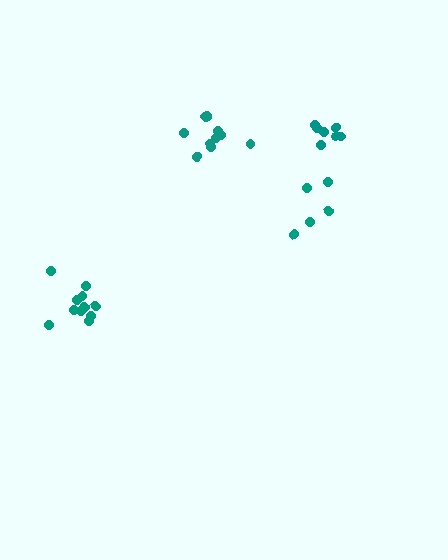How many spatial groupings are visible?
There are 4 spatial groupings.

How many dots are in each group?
Group 1: 10 dots, Group 2: 11 dots, Group 3: 5 dots, Group 4: 7 dots (33 total).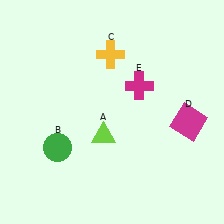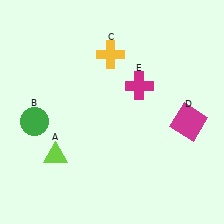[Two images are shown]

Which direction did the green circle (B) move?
The green circle (B) moved up.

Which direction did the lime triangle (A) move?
The lime triangle (A) moved left.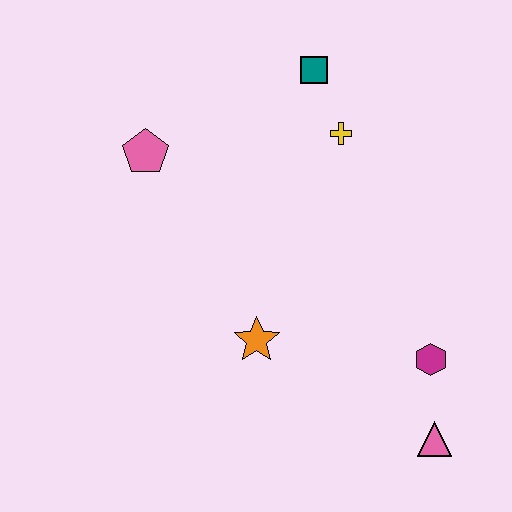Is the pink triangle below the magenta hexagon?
Yes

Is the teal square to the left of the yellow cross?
Yes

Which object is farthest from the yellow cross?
The pink triangle is farthest from the yellow cross.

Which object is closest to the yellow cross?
The teal square is closest to the yellow cross.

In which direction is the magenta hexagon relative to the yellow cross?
The magenta hexagon is below the yellow cross.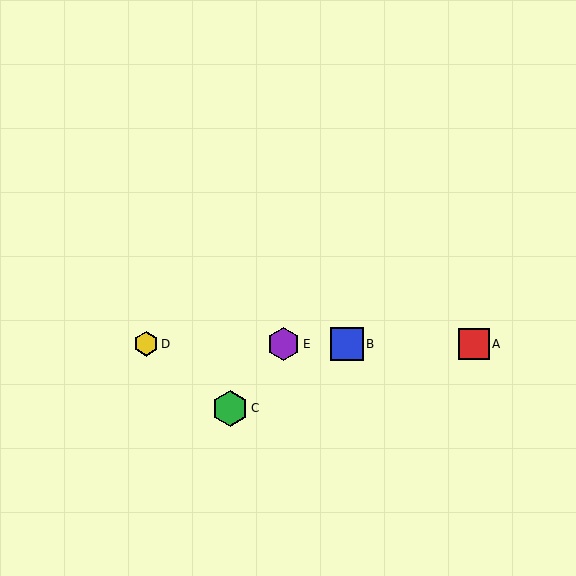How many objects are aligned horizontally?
4 objects (A, B, D, E) are aligned horizontally.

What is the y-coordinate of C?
Object C is at y≈408.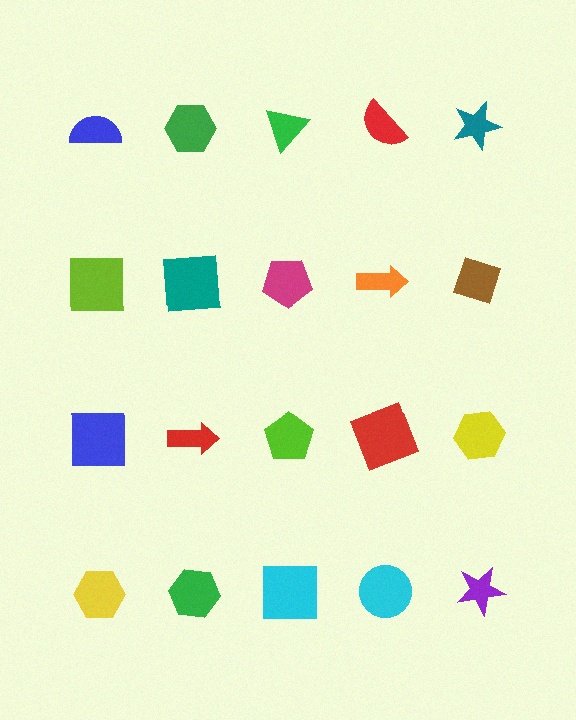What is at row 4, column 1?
A yellow hexagon.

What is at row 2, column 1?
A lime square.